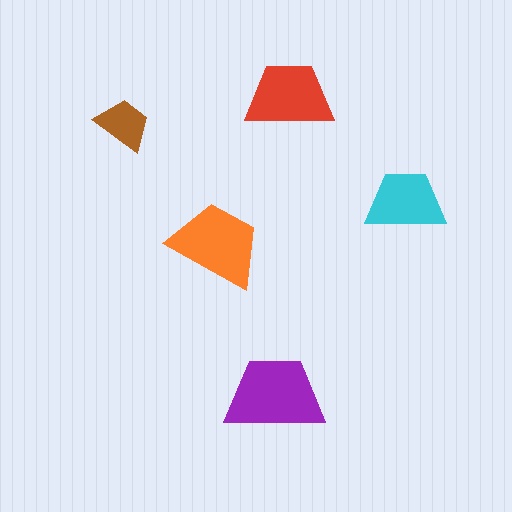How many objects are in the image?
There are 5 objects in the image.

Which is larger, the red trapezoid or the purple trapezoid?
The purple one.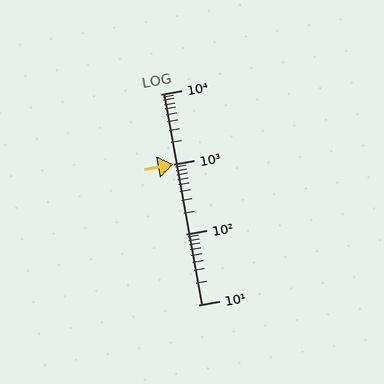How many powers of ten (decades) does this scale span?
The scale spans 3 decades, from 10 to 10000.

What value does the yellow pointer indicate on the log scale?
The pointer indicates approximately 1000.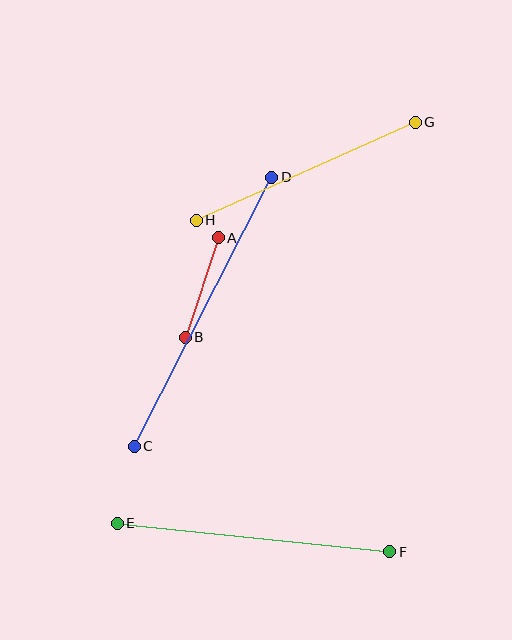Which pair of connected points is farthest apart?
Points C and D are farthest apart.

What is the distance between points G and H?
The distance is approximately 240 pixels.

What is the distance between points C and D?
The distance is approximately 302 pixels.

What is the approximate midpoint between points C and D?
The midpoint is at approximately (203, 312) pixels.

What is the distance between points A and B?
The distance is approximately 104 pixels.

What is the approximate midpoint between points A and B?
The midpoint is at approximately (202, 287) pixels.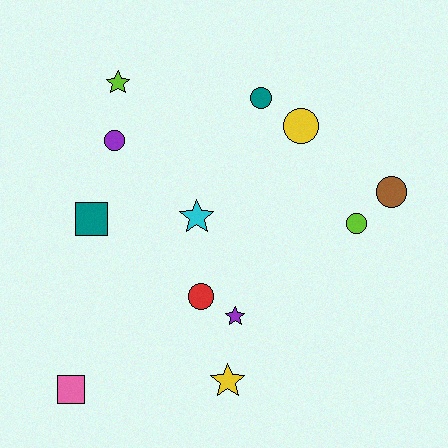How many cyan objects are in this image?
There is 1 cyan object.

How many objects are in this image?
There are 12 objects.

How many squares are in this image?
There are 2 squares.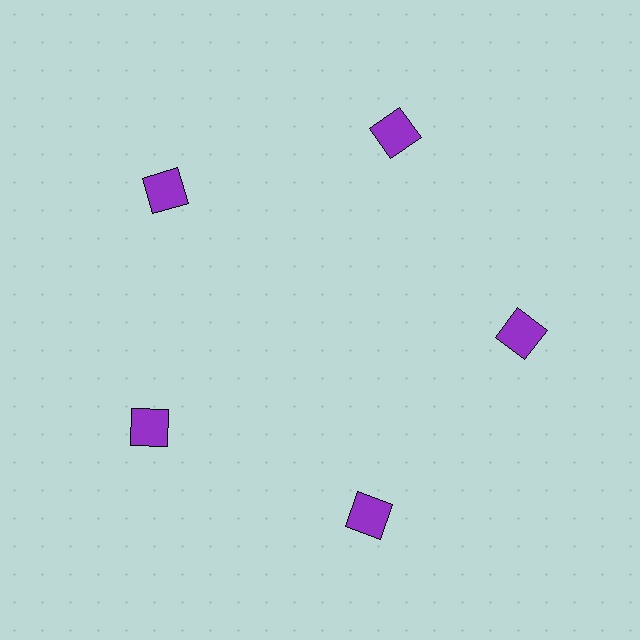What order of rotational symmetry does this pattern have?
This pattern has 5-fold rotational symmetry.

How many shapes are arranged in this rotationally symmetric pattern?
There are 5 shapes, arranged in 5 groups of 1.